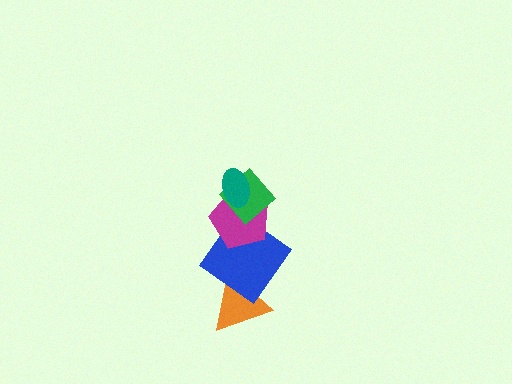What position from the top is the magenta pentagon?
The magenta pentagon is 3rd from the top.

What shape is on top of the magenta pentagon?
The green diamond is on top of the magenta pentagon.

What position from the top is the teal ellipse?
The teal ellipse is 1st from the top.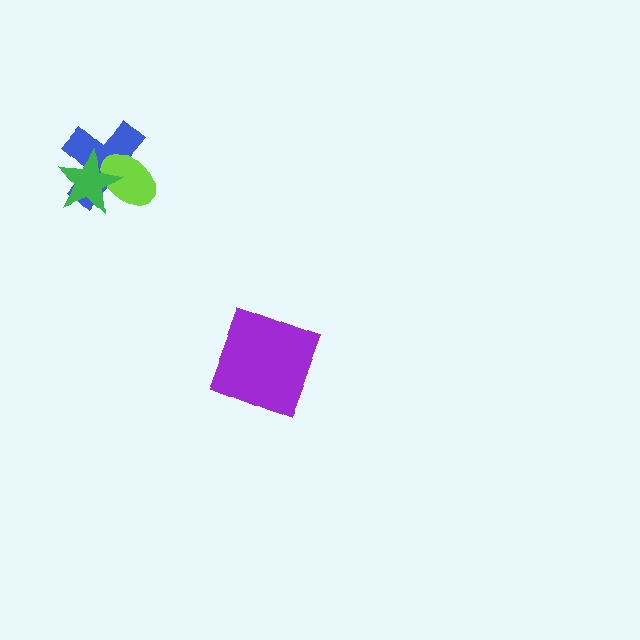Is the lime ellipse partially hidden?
Yes, it is partially covered by another shape.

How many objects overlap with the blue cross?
2 objects overlap with the blue cross.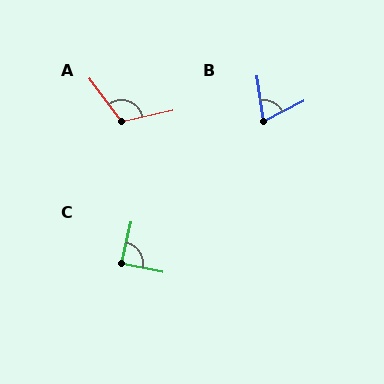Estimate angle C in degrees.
Approximately 90 degrees.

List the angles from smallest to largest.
B (72°), C (90°), A (113°).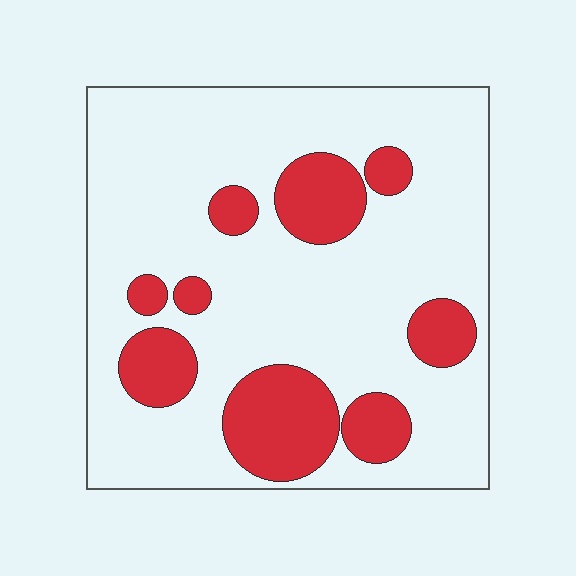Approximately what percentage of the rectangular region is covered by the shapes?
Approximately 25%.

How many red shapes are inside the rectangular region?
9.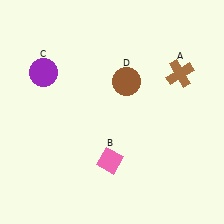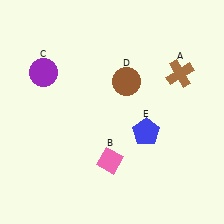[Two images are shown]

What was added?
A blue pentagon (E) was added in Image 2.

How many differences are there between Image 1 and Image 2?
There is 1 difference between the two images.